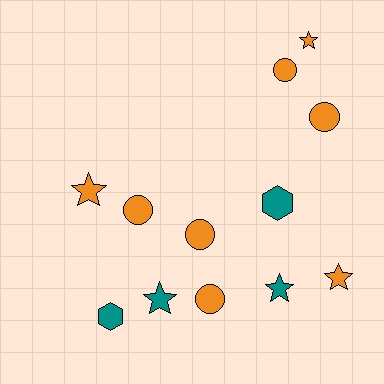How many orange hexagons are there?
There are no orange hexagons.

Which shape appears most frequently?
Circle, with 5 objects.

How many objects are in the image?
There are 12 objects.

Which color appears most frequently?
Orange, with 8 objects.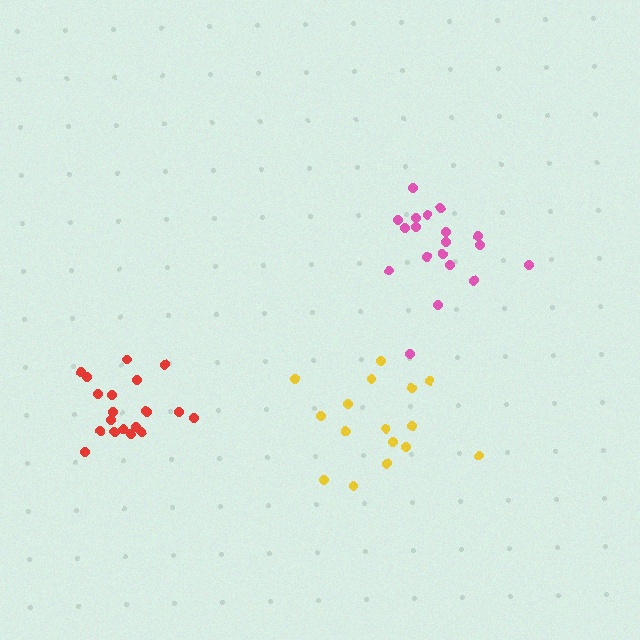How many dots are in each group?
Group 1: 16 dots, Group 2: 19 dots, Group 3: 21 dots (56 total).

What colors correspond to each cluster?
The clusters are colored: yellow, pink, red.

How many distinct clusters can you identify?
There are 3 distinct clusters.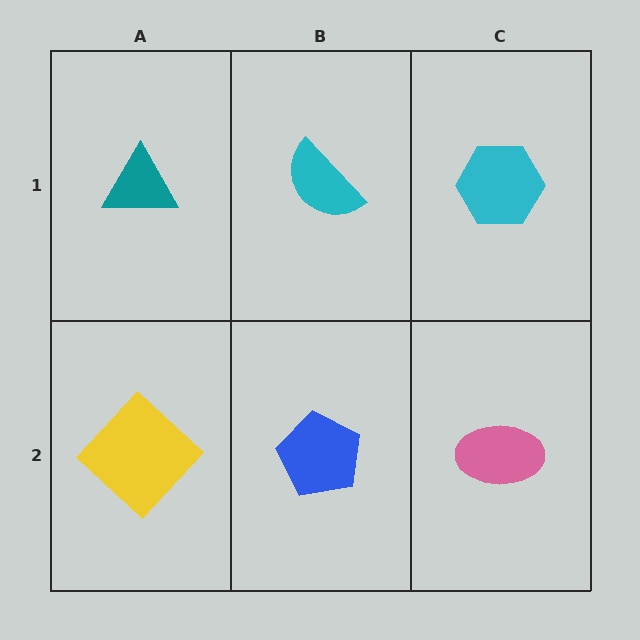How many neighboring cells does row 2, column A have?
2.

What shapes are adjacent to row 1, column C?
A pink ellipse (row 2, column C), a cyan semicircle (row 1, column B).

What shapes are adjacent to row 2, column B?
A cyan semicircle (row 1, column B), a yellow diamond (row 2, column A), a pink ellipse (row 2, column C).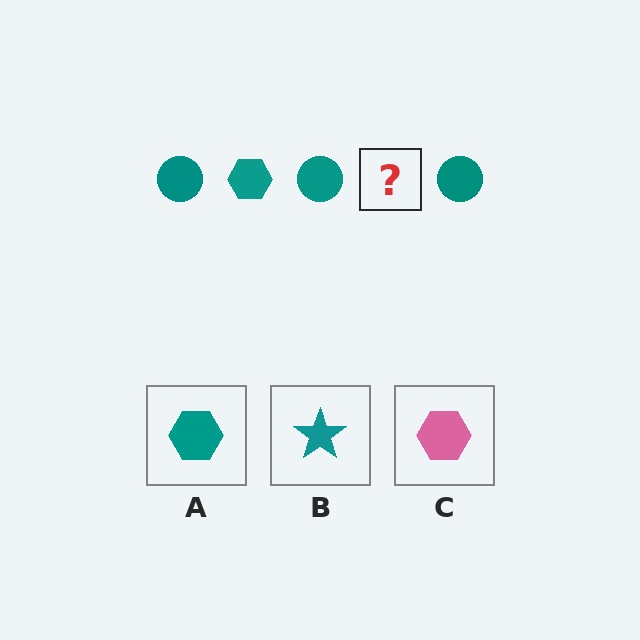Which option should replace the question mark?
Option A.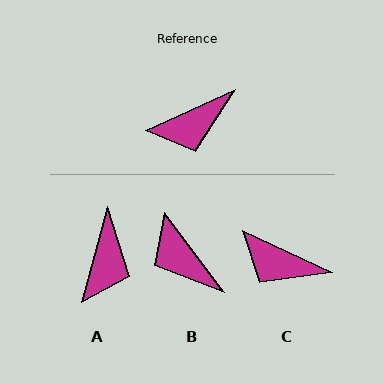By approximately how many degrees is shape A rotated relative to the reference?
Approximately 51 degrees counter-clockwise.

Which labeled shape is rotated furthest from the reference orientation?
B, about 77 degrees away.